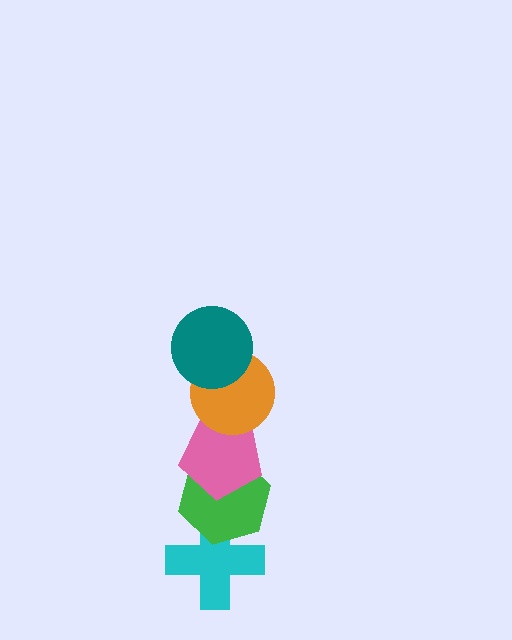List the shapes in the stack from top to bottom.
From top to bottom: the teal circle, the orange circle, the pink pentagon, the green hexagon, the cyan cross.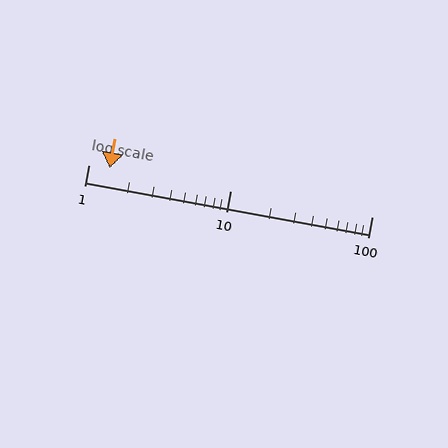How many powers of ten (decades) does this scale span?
The scale spans 2 decades, from 1 to 100.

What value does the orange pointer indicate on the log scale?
The pointer indicates approximately 1.4.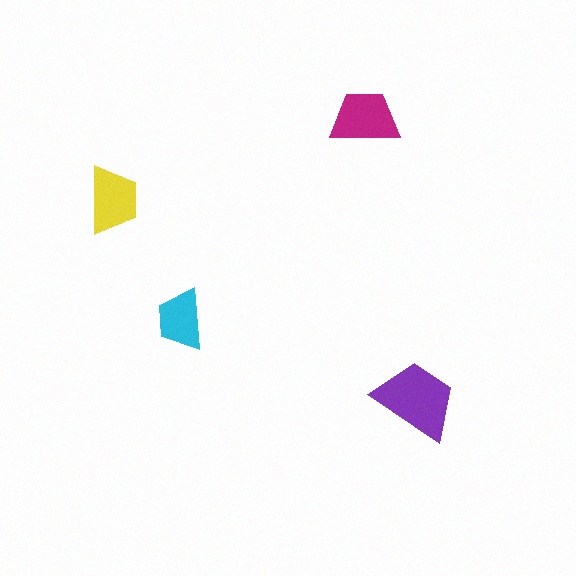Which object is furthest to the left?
The yellow trapezoid is leftmost.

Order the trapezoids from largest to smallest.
the purple one, the magenta one, the yellow one, the cyan one.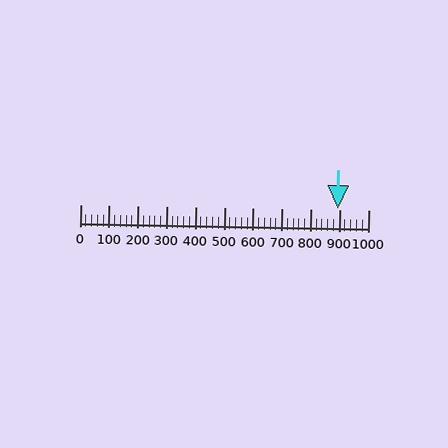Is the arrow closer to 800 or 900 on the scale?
The arrow is closer to 900.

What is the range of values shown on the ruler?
The ruler shows values from 0 to 1000.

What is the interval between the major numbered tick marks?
The major tick marks are spaced 100 units apart.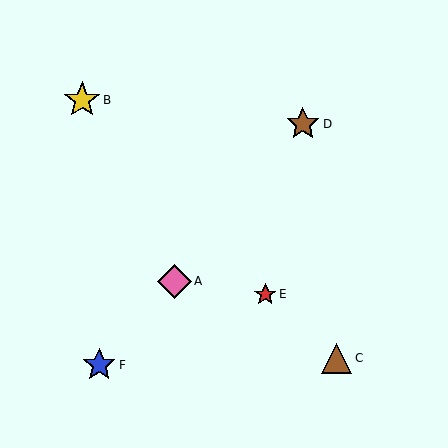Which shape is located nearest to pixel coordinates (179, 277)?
The pink diamond (labeled A) at (174, 281) is nearest to that location.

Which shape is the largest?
The yellow star (labeled B) is the largest.